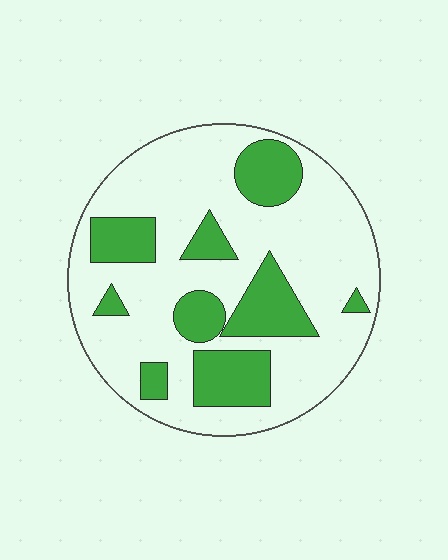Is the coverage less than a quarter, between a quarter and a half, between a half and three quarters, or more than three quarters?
Between a quarter and a half.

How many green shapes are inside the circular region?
9.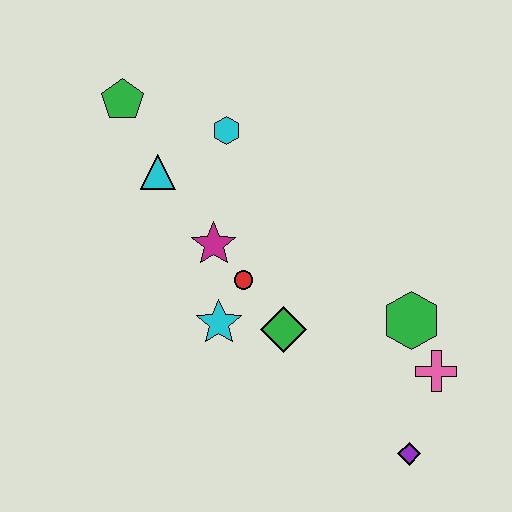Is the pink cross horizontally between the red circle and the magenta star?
No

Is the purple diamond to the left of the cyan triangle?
No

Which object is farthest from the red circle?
The purple diamond is farthest from the red circle.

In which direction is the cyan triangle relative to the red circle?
The cyan triangle is above the red circle.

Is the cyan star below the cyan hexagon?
Yes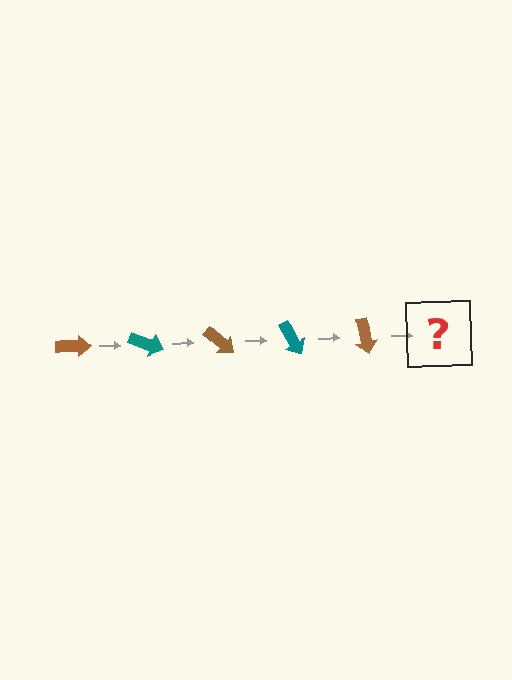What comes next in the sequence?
The next element should be a teal arrow, rotated 100 degrees from the start.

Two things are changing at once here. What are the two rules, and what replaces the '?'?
The two rules are that it rotates 20 degrees each step and the color cycles through brown and teal. The '?' should be a teal arrow, rotated 100 degrees from the start.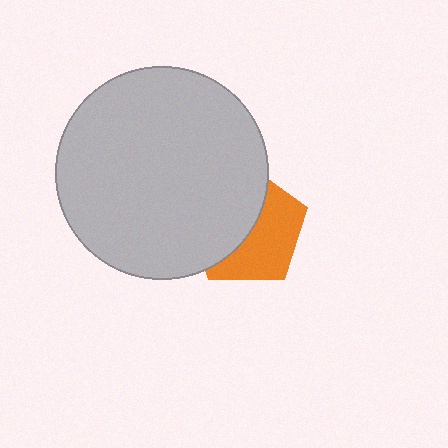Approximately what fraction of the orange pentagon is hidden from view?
Roughly 51% of the orange pentagon is hidden behind the light gray circle.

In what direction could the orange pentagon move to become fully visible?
The orange pentagon could move right. That would shift it out from behind the light gray circle entirely.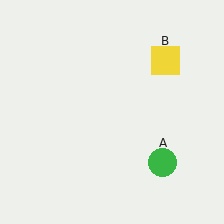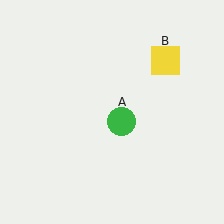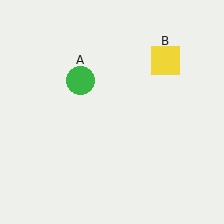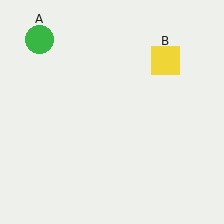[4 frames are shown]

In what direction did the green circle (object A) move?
The green circle (object A) moved up and to the left.